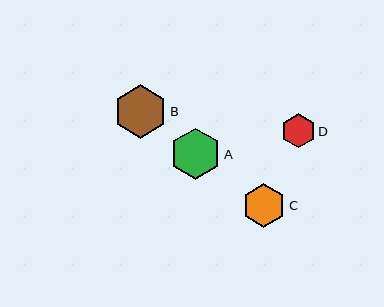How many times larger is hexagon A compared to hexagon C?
Hexagon A is approximately 1.2 times the size of hexagon C.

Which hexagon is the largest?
Hexagon B is the largest with a size of approximately 53 pixels.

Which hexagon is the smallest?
Hexagon D is the smallest with a size of approximately 34 pixels.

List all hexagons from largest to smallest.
From largest to smallest: B, A, C, D.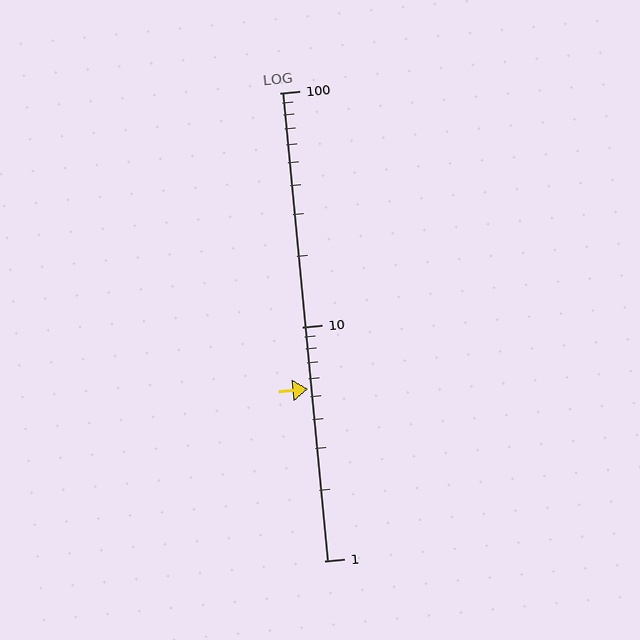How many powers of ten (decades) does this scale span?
The scale spans 2 decades, from 1 to 100.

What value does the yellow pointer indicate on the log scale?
The pointer indicates approximately 5.4.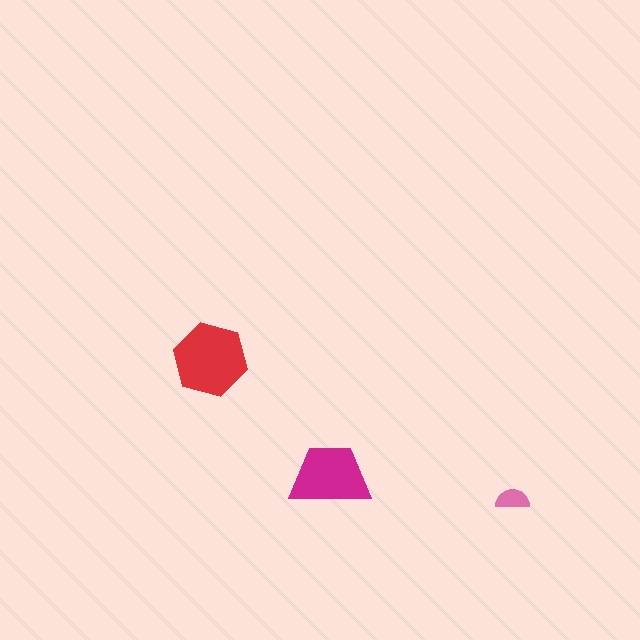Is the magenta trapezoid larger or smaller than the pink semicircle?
Larger.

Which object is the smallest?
The pink semicircle.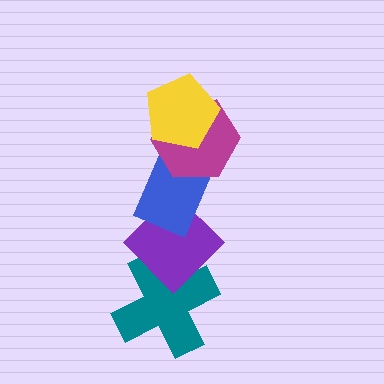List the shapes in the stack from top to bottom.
From top to bottom: the yellow pentagon, the magenta hexagon, the blue rectangle, the purple diamond, the teal cross.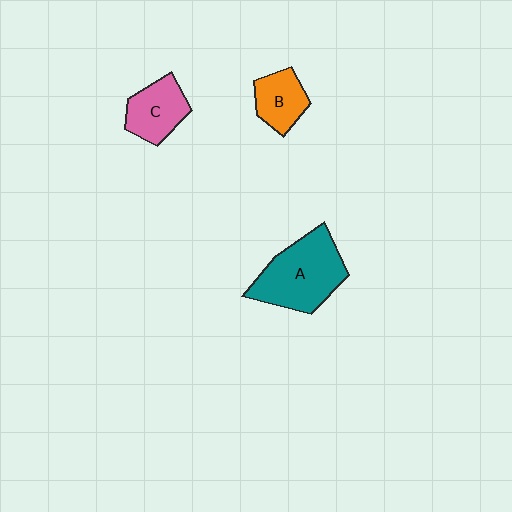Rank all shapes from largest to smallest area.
From largest to smallest: A (teal), C (pink), B (orange).